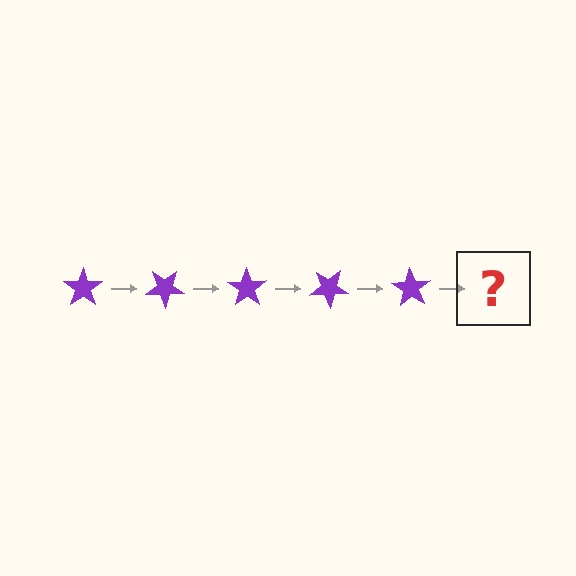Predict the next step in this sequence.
The next step is a purple star rotated 175 degrees.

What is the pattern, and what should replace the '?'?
The pattern is that the star rotates 35 degrees each step. The '?' should be a purple star rotated 175 degrees.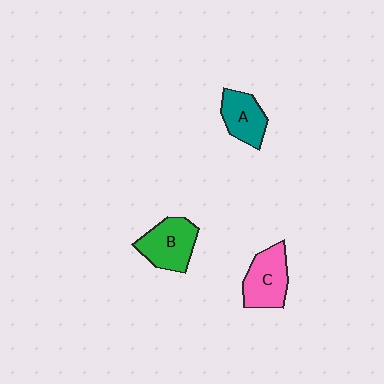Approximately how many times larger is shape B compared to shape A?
Approximately 1.3 times.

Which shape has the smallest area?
Shape A (teal).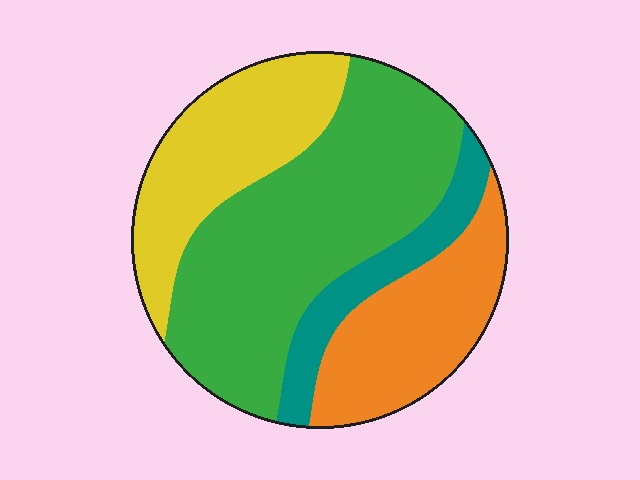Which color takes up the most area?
Green, at roughly 45%.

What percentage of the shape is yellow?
Yellow takes up between a sixth and a third of the shape.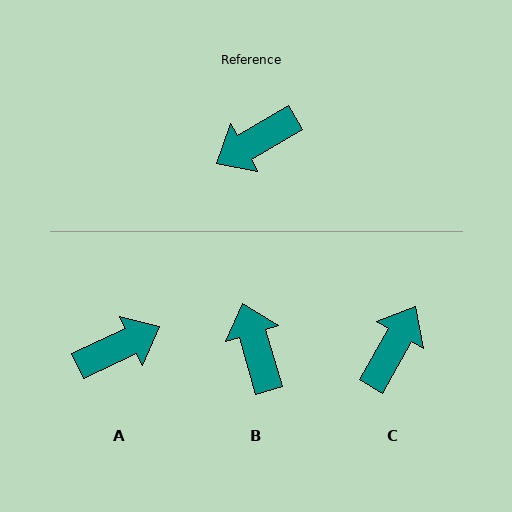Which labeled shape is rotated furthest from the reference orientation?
A, about 175 degrees away.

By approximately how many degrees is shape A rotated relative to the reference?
Approximately 175 degrees counter-clockwise.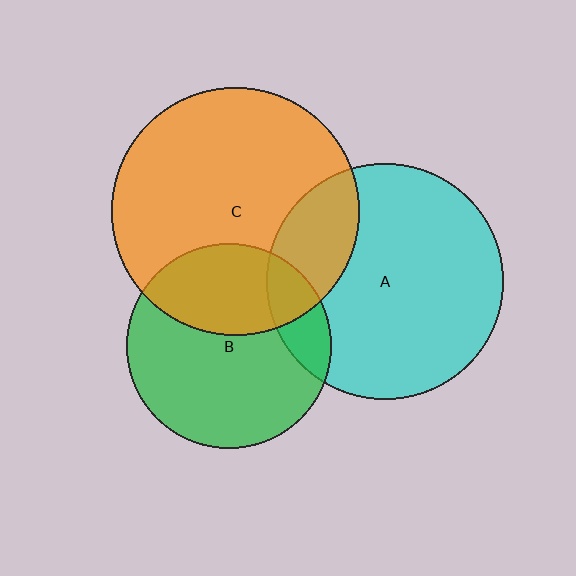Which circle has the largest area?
Circle C (orange).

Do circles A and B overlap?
Yes.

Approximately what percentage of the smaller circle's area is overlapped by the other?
Approximately 15%.